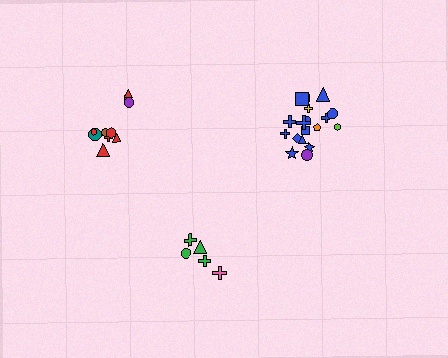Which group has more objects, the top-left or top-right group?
The top-right group.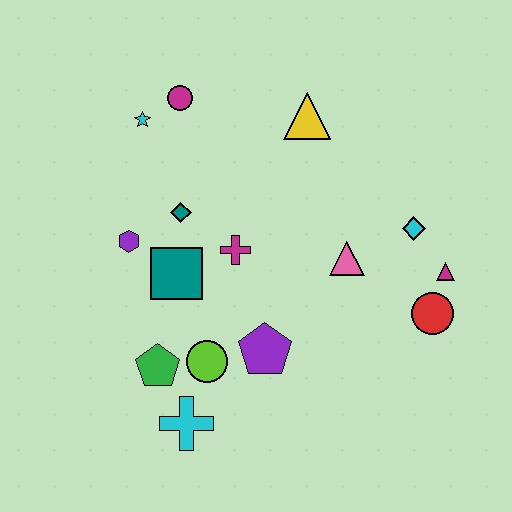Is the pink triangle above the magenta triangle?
Yes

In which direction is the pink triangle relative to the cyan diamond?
The pink triangle is to the left of the cyan diamond.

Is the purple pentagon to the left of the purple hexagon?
No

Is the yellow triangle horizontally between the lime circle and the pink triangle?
Yes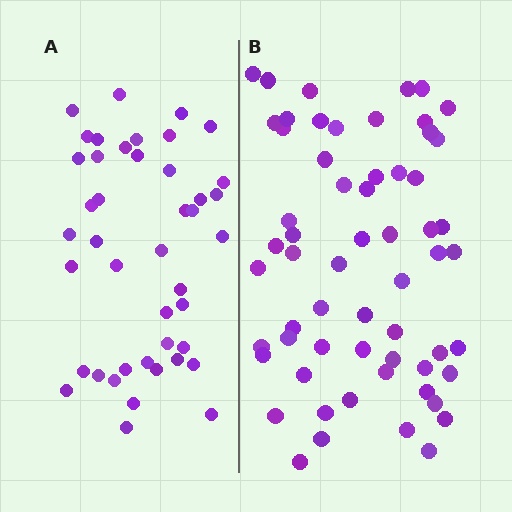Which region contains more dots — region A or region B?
Region B (the right region) has more dots.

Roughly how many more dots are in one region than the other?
Region B has approximately 15 more dots than region A.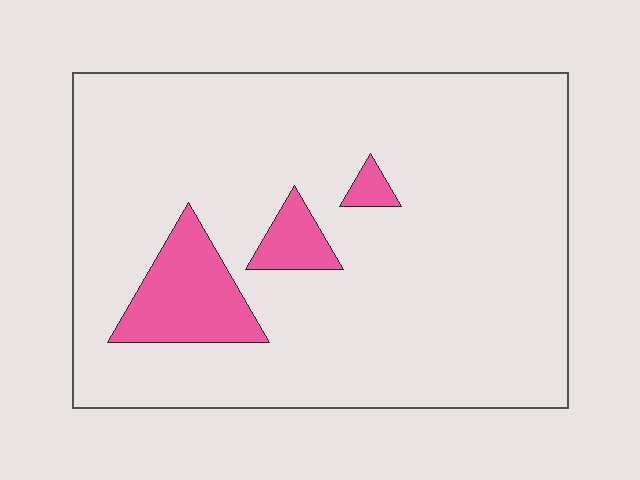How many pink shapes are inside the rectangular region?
3.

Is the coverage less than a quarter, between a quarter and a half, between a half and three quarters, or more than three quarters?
Less than a quarter.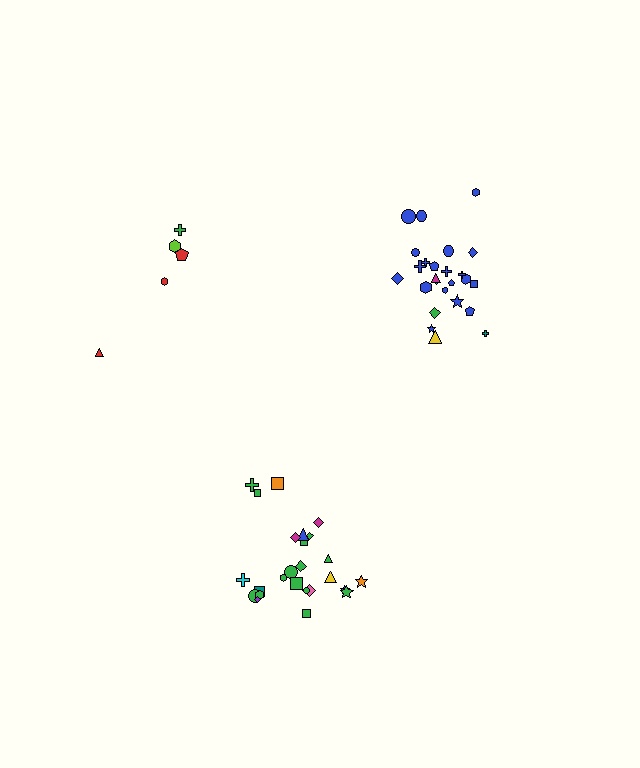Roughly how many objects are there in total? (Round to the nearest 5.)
Roughly 55 objects in total.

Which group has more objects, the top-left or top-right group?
The top-right group.